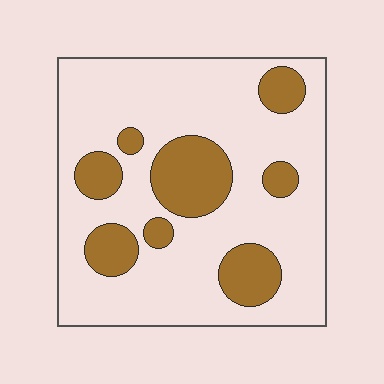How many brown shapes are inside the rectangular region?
8.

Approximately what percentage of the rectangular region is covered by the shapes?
Approximately 25%.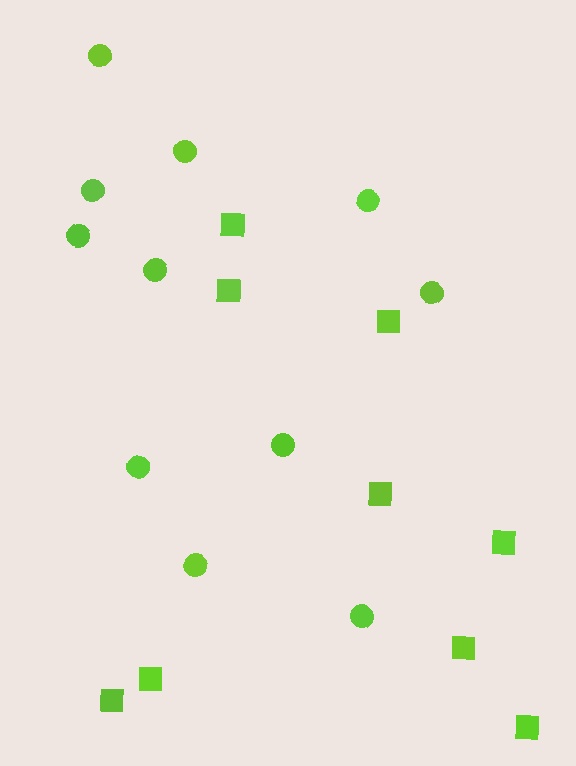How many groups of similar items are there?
There are 2 groups: one group of circles (11) and one group of squares (9).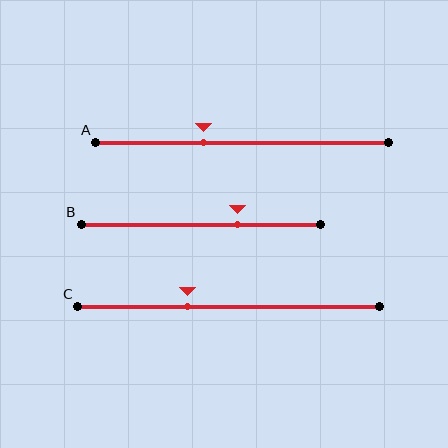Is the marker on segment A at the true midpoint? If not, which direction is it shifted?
No, the marker on segment A is shifted to the left by about 13% of the segment length.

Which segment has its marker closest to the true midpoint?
Segment A has its marker closest to the true midpoint.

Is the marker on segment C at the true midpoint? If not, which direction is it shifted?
No, the marker on segment C is shifted to the left by about 14% of the segment length.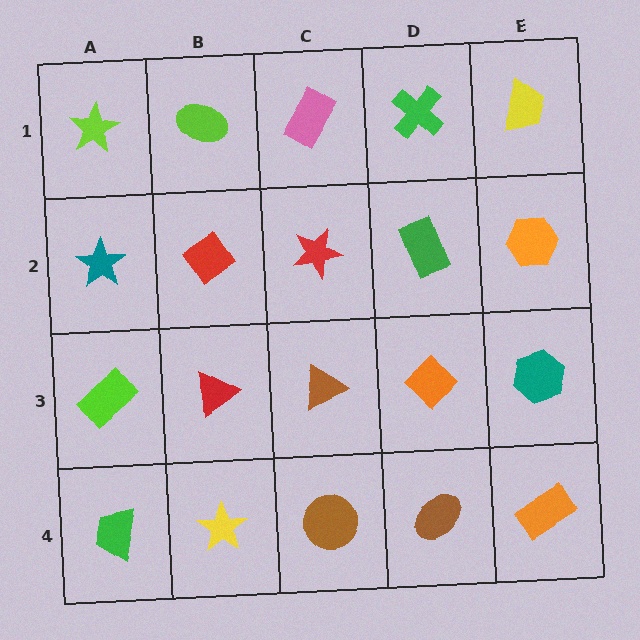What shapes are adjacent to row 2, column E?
A yellow trapezoid (row 1, column E), a teal hexagon (row 3, column E), a green rectangle (row 2, column D).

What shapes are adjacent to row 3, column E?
An orange hexagon (row 2, column E), an orange rectangle (row 4, column E), an orange diamond (row 3, column D).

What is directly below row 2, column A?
A lime rectangle.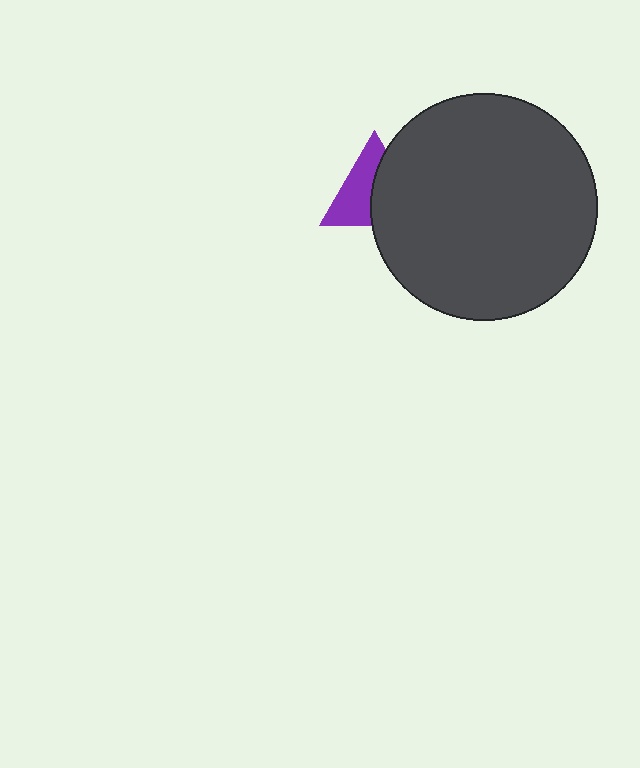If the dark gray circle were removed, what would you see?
You would see the complete purple triangle.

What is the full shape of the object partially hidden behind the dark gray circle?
The partially hidden object is a purple triangle.